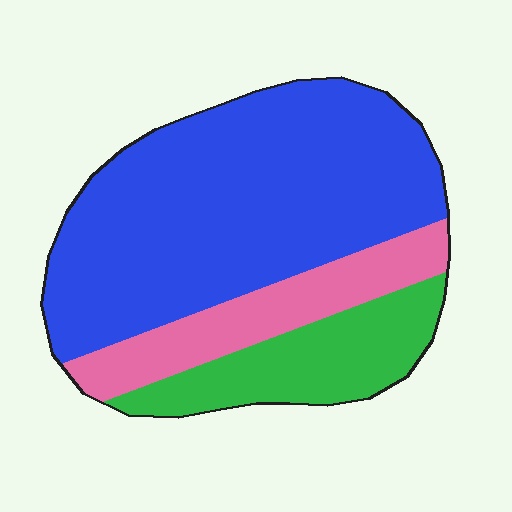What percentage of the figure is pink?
Pink covers 18% of the figure.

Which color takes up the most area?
Blue, at roughly 65%.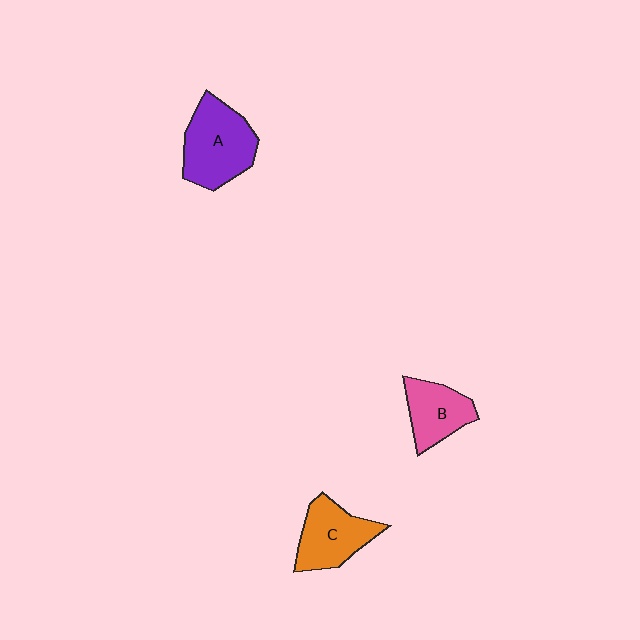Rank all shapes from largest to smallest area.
From largest to smallest: A (purple), C (orange), B (pink).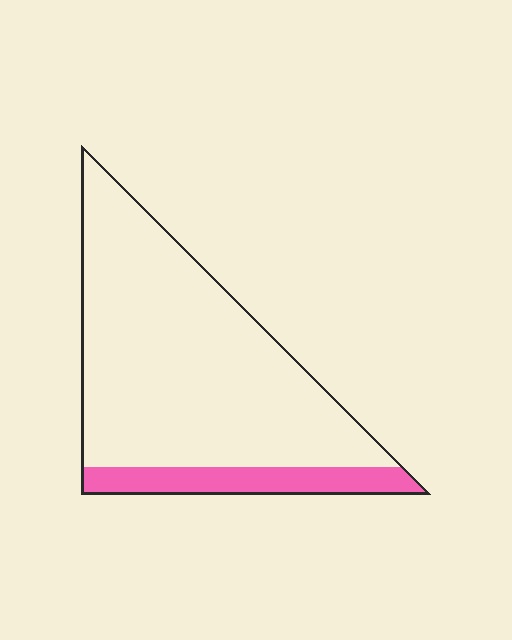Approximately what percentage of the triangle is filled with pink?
Approximately 15%.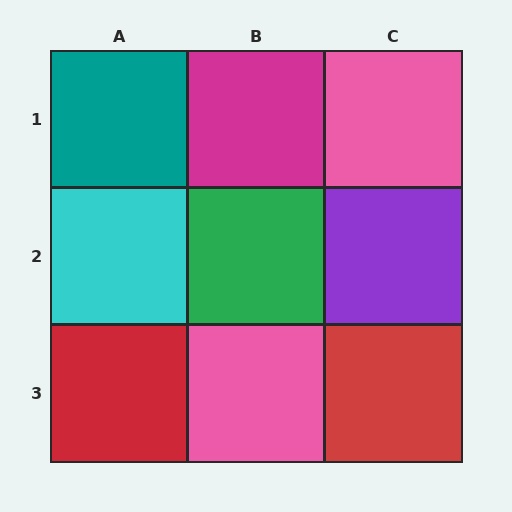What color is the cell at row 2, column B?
Green.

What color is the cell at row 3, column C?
Red.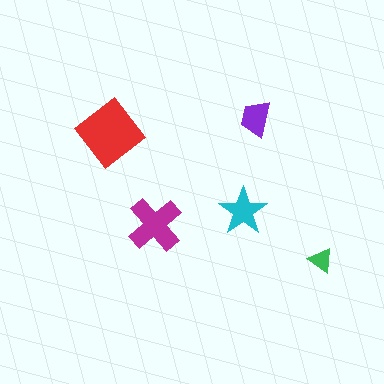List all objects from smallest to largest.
The green triangle, the purple trapezoid, the cyan star, the magenta cross, the red diamond.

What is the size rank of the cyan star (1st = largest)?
3rd.